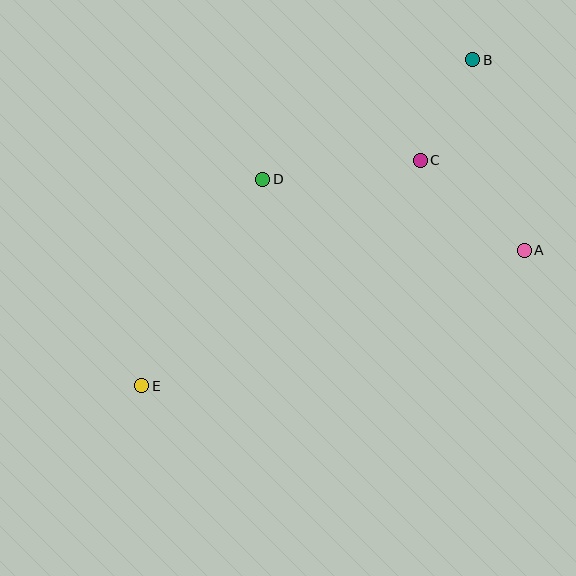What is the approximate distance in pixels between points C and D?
The distance between C and D is approximately 159 pixels.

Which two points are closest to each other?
Points B and C are closest to each other.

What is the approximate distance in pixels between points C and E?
The distance between C and E is approximately 358 pixels.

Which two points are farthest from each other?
Points B and E are farthest from each other.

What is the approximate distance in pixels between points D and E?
The distance between D and E is approximately 239 pixels.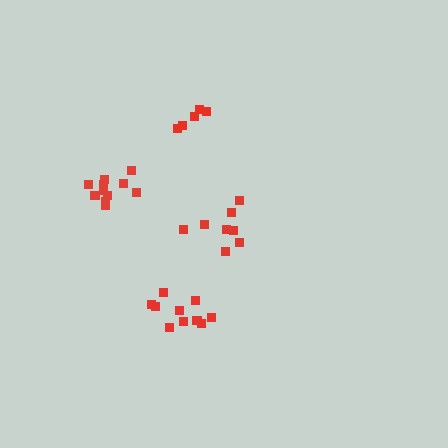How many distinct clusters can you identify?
There are 4 distinct clusters.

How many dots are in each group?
Group 1: 11 dots, Group 2: 8 dots, Group 3: 5 dots, Group 4: 10 dots (34 total).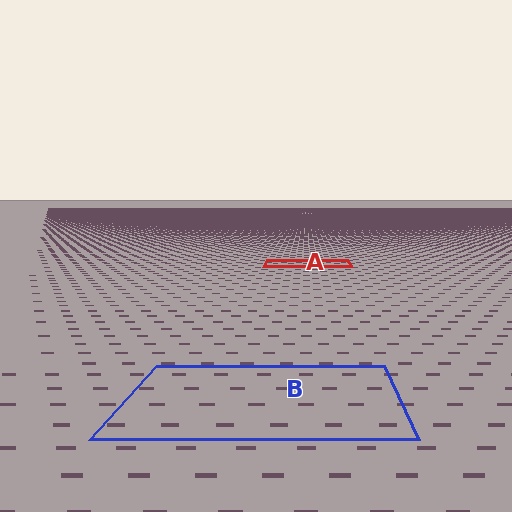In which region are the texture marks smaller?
The texture marks are smaller in region A, because it is farther away.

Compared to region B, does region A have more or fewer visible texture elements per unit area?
Region A has more texture elements per unit area — they are packed more densely because it is farther away.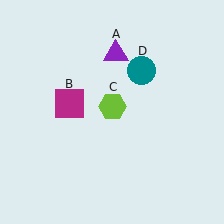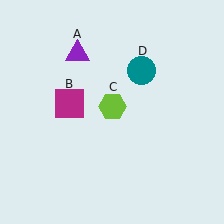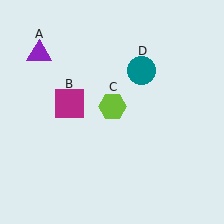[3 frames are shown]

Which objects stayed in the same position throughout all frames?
Magenta square (object B) and lime hexagon (object C) and teal circle (object D) remained stationary.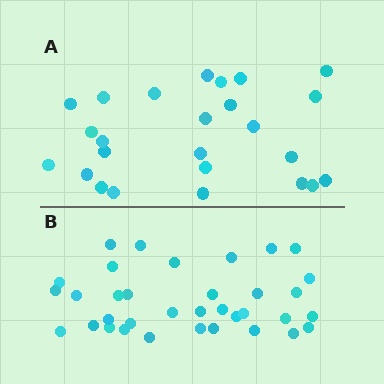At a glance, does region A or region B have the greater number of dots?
Region B (the bottom region) has more dots.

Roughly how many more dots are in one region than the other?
Region B has roughly 10 or so more dots than region A.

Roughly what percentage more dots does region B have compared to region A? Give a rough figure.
About 40% more.